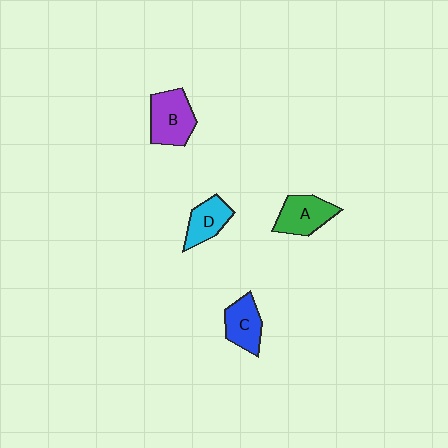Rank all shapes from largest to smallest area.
From largest to smallest: B (purple), A (green), C (blue), D (cyan).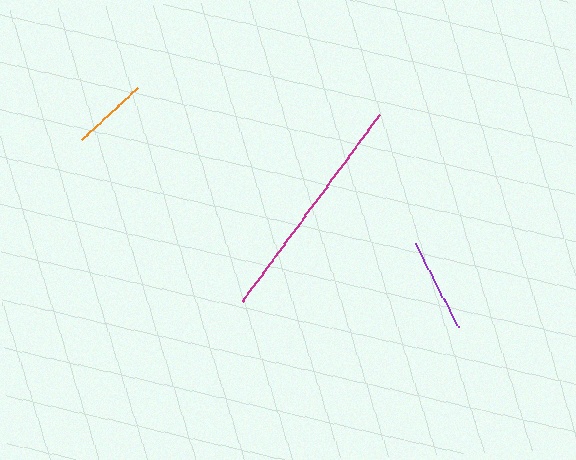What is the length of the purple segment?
The purple segment is approximately 95 pixels long.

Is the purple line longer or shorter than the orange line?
The purple line is longer than the orange line.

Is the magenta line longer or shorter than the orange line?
The magenta line is longer than the orange line.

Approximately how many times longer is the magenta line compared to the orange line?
The magenta line is approximately 3.0 times the length of the orange line.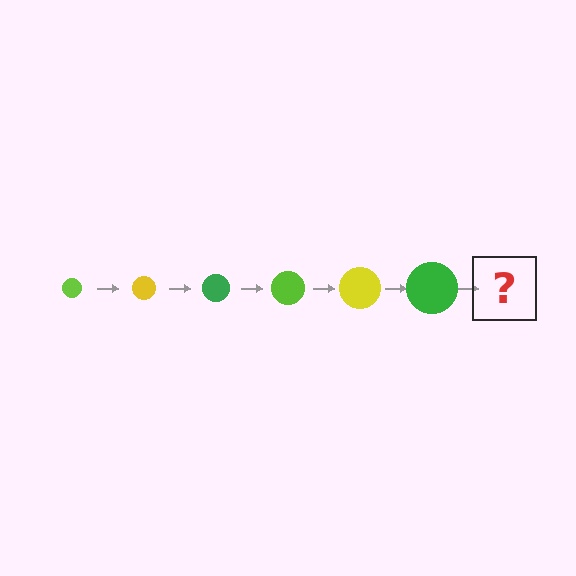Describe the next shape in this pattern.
It should be a lime circle, larger than the previous one.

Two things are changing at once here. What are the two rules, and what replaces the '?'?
The two rules are that the circle grows larger each step and the color cycles through lime, yellow, and green. The '?' should be a lime circle, larger than the previous one.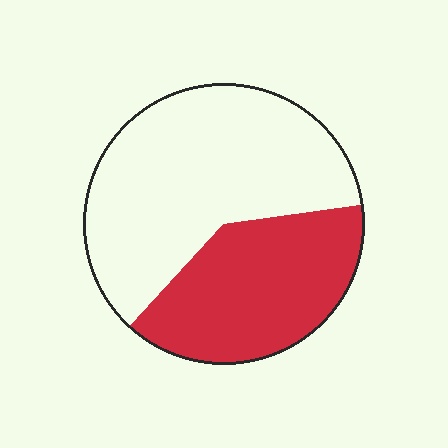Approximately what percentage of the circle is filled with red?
Approximately 40%.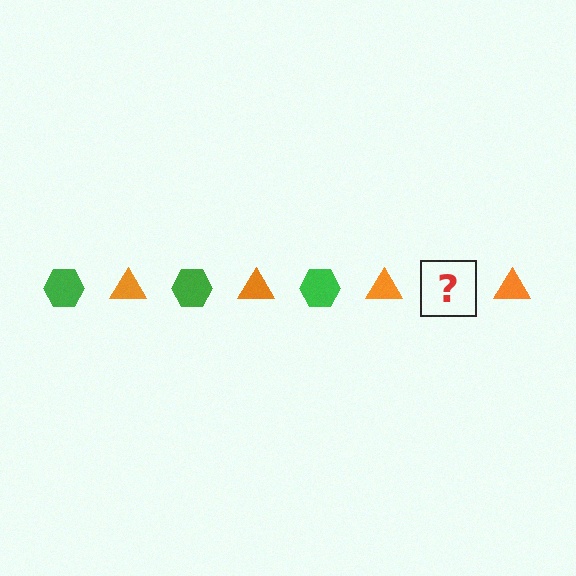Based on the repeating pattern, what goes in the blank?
The blank should be a green hexagon.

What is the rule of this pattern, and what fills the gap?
The rule is that the pattern alternates between green hexagon and orange triangle. The gap should be filled with a green hexagon.